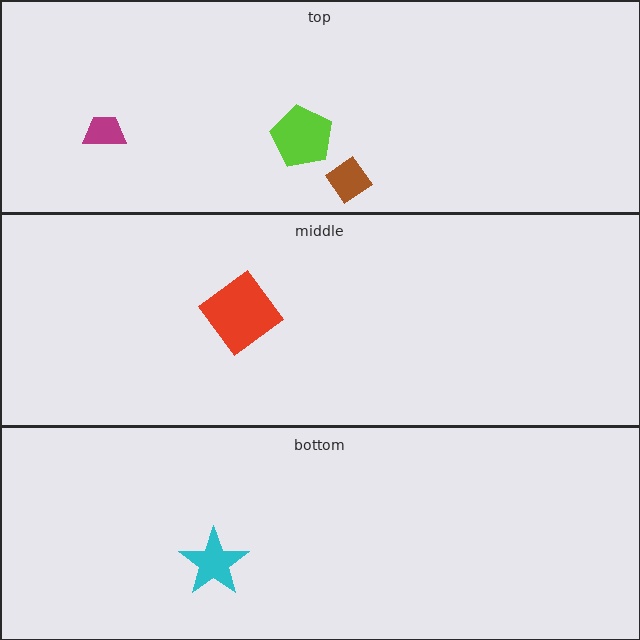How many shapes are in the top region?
3.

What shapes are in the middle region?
The red diamond.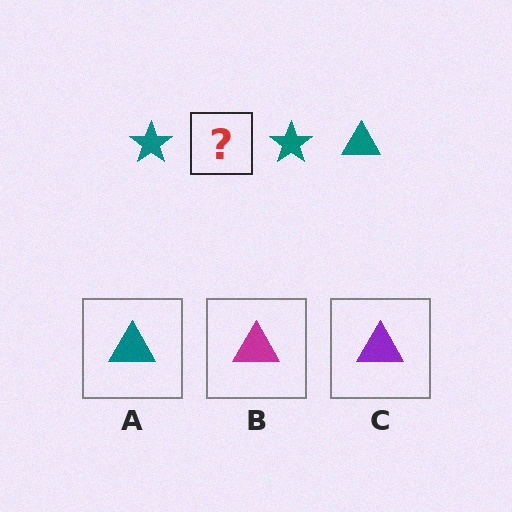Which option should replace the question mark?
Option A.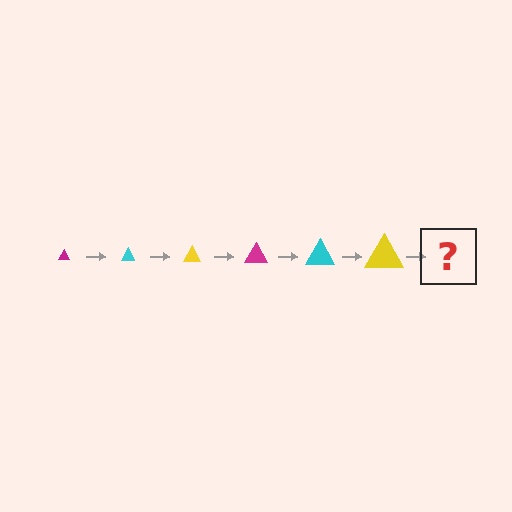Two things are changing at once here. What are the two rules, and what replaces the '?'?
The two rules are that the triangle grows larger each step and the color cycles through magenta, cyan, and yellow. The '?' should be a magenta triangle, larger than the previous one.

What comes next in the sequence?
The next element should be a magenta triangle, larger than the previous one.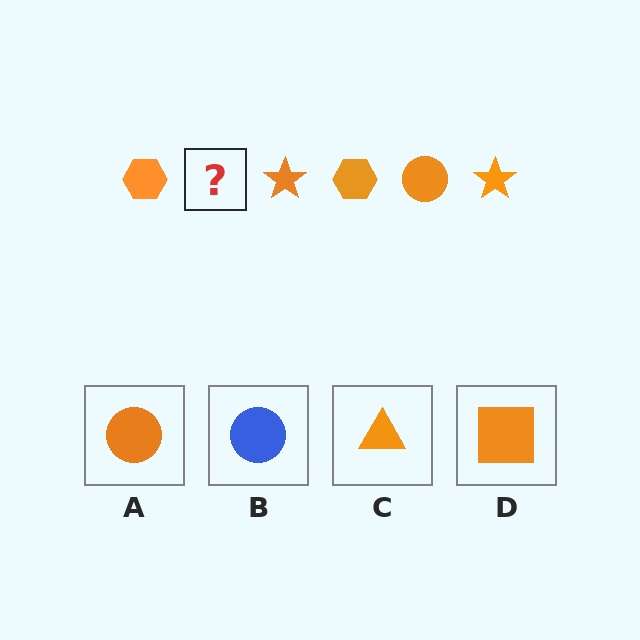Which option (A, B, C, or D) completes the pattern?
A.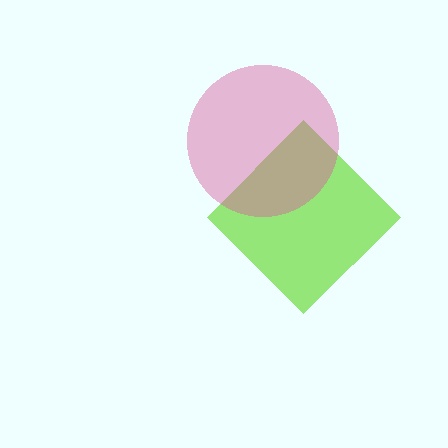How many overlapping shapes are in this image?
There are 2 overlapping shapes in the image.